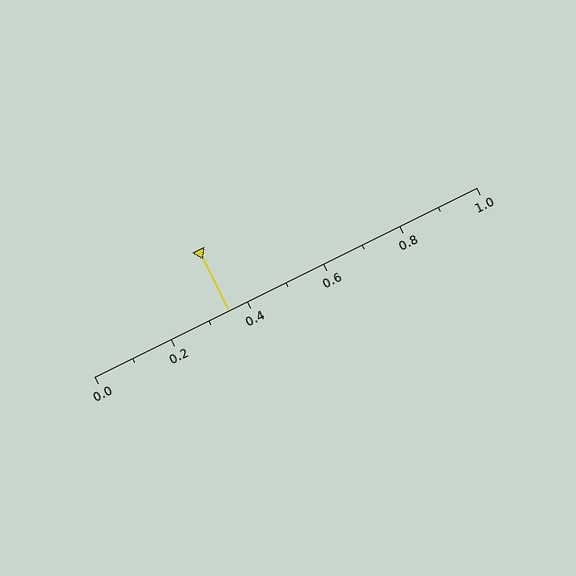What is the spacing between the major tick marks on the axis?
The major ticks are spaced 0.2 apart.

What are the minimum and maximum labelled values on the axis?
The axis runs from 0.0 to 1.0.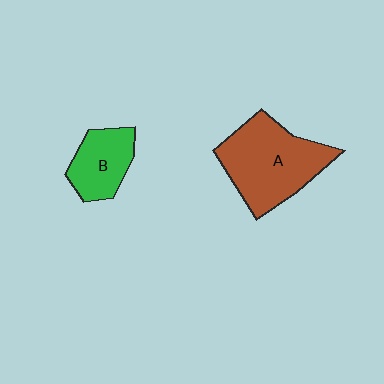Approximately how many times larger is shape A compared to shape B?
Approximately 1.9 times.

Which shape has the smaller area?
Shape B (green).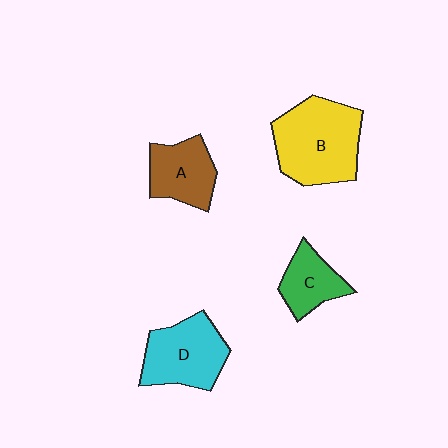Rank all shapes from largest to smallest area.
From largest to smallest: B (yellow), D (cyan), A (brown), C (green).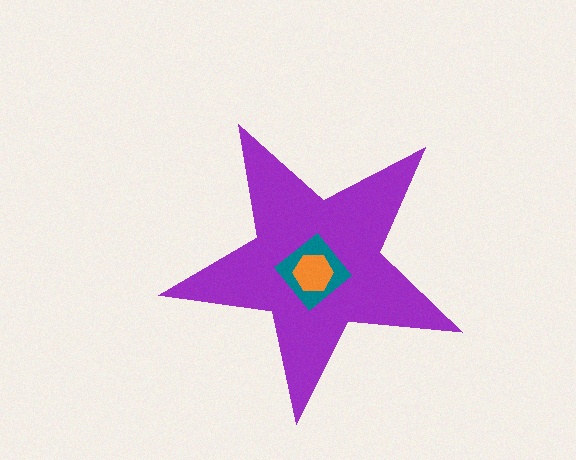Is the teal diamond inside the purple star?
Yes.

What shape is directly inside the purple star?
The teal diamond.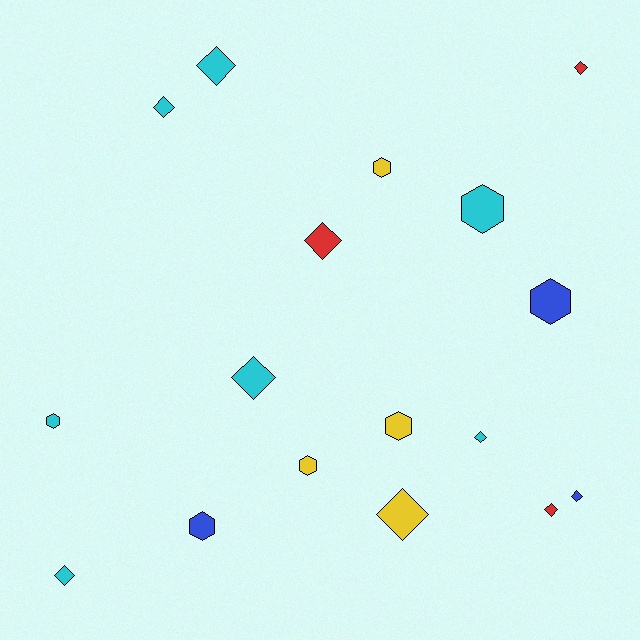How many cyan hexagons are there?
There are 2 cyan hexagons.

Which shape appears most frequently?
Diamond, with 10 objects.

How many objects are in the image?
There are 17 objects.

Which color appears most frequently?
Cyan, with 7 objects.